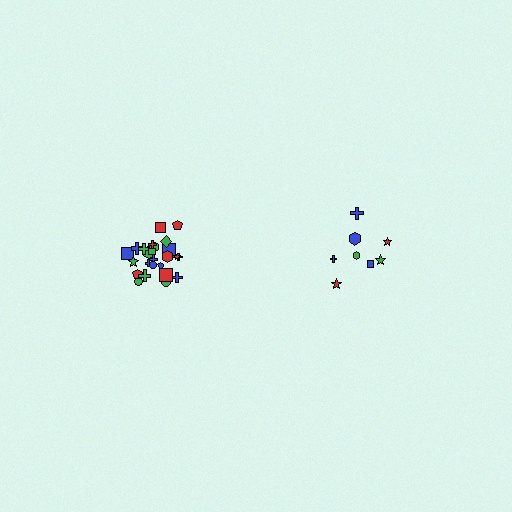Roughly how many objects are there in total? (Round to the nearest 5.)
Roughly 35 objects in total.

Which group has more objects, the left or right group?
The left group.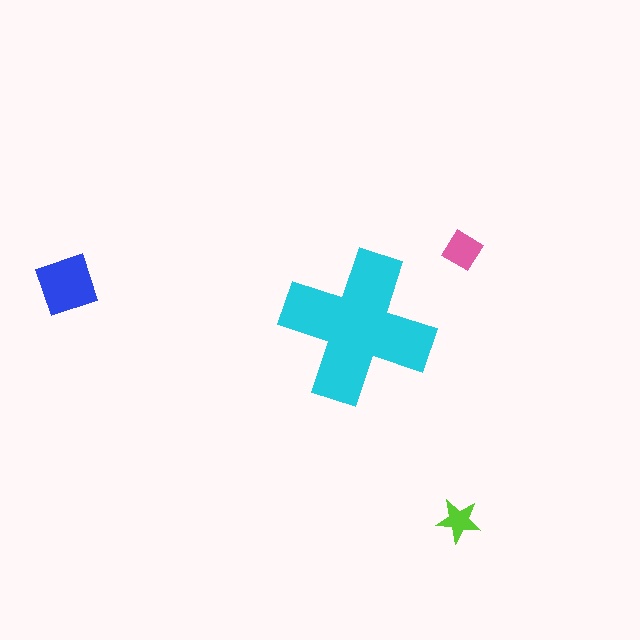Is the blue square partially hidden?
No, the blue square is fully visible.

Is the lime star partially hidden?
No, the lime star is fully visible.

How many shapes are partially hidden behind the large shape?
0 shapes are partially hidden.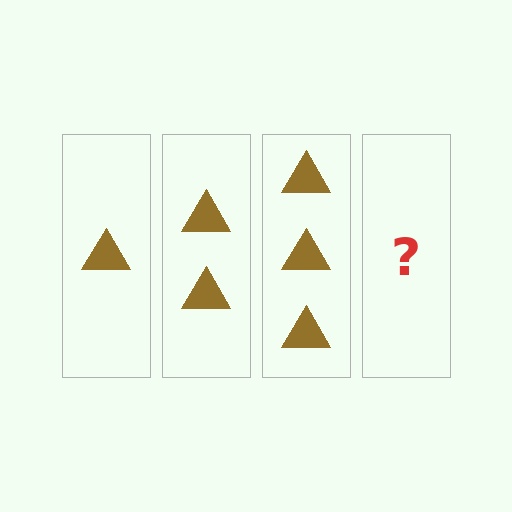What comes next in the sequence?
The next element should be 4 triangles.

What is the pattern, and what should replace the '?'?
The pattern is that each step adds one more triangle. The '?' should be 4 triangles.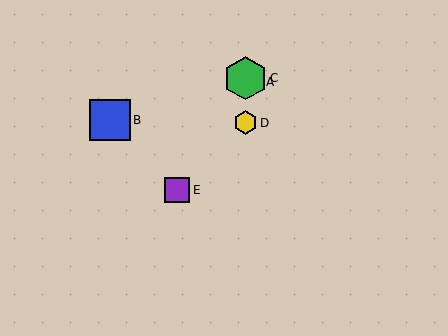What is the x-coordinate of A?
Object A is at x≈245.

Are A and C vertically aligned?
Yes, both are at x≈245.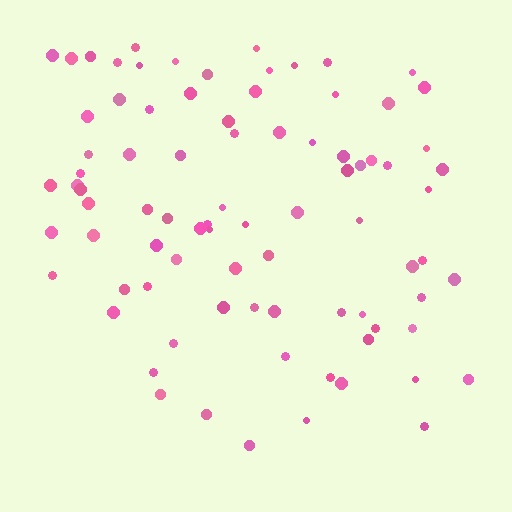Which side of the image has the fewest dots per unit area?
The bottom.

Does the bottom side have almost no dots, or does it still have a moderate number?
Still a moderate number, just noticeably fewer than the top.